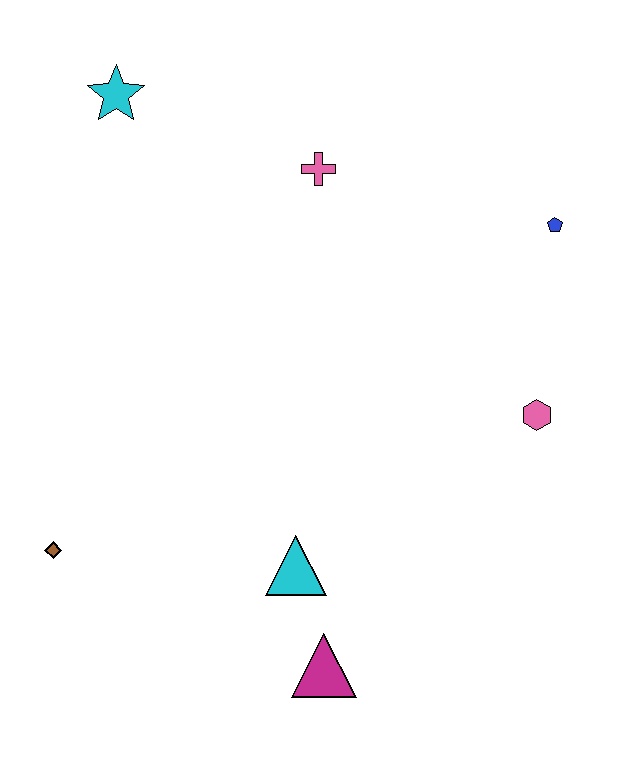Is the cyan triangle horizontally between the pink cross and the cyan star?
Yes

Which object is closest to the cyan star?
The pink cross is closest to the cyan star.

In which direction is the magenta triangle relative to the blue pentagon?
The magenta triangle is below the blue pentagon.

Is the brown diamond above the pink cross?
No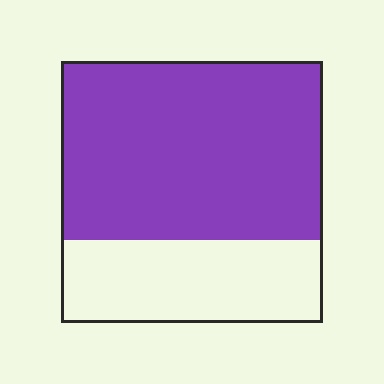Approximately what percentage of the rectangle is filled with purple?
Approximately 70%.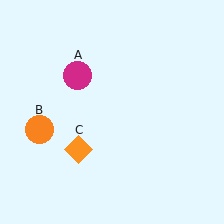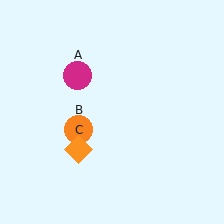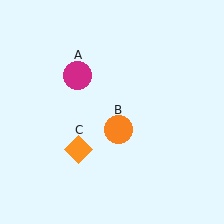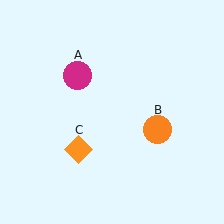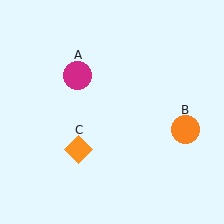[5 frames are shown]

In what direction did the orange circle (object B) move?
The orange circle (object B) moved right.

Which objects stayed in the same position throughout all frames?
Magenta circle (object A) and orange diamond (object C) remained stationary.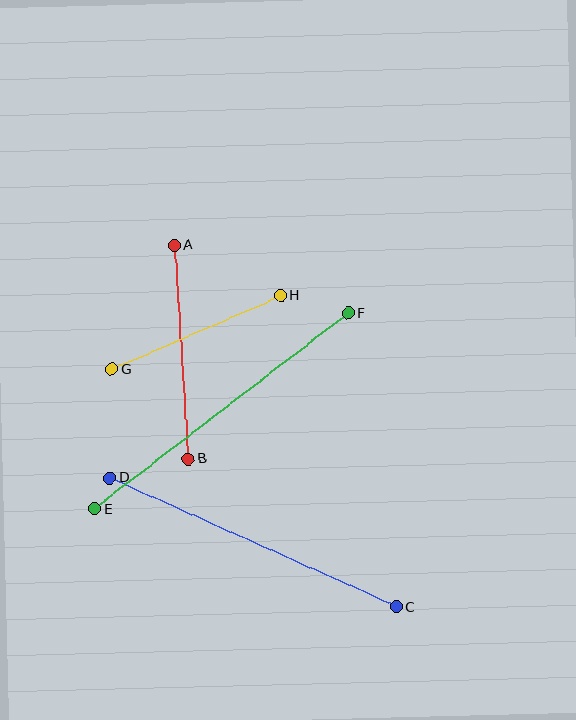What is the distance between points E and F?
The distance is approximately 320 pixels.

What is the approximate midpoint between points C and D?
The midpoint is at approximately (253, 543) pixels.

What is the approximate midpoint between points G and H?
The midpoint is at approximately (196, 332) pixels.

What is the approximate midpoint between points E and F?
The midpoint is at approximately (221, 411) pixels.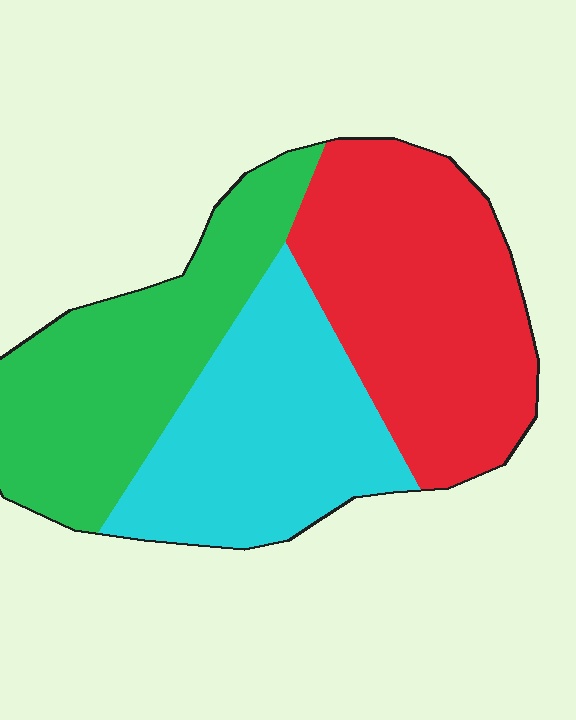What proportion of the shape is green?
Green takes up between a sixth and a third of the shape.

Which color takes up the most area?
Red, at roughly 40%.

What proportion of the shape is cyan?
Cyan takes up about one third (1/3) of the shape.